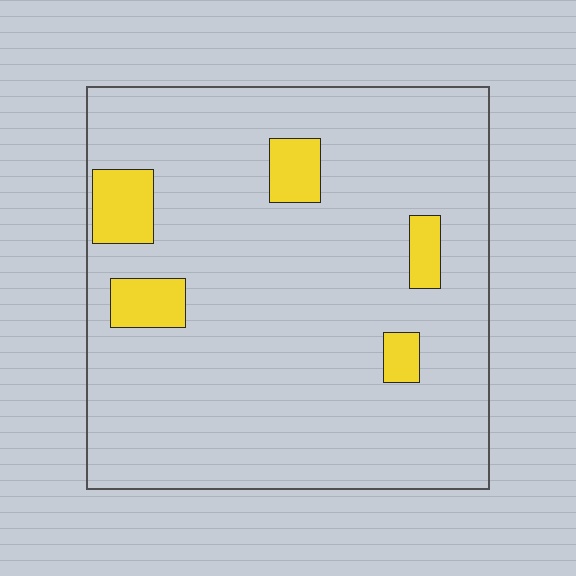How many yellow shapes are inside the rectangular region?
5.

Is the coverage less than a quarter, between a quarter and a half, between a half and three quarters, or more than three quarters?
Less than a quarter.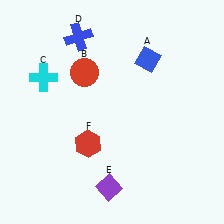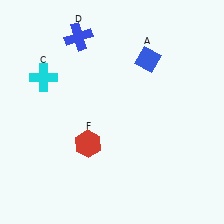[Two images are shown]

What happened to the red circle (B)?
The red circle (B) was removed in Image 2. It was in the top-left area of Image 1.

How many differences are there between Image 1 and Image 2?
There are 2 differences between the two images.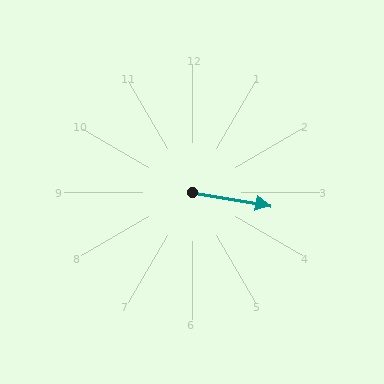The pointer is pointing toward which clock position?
Roughly 3 o'clock.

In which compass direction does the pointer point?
East.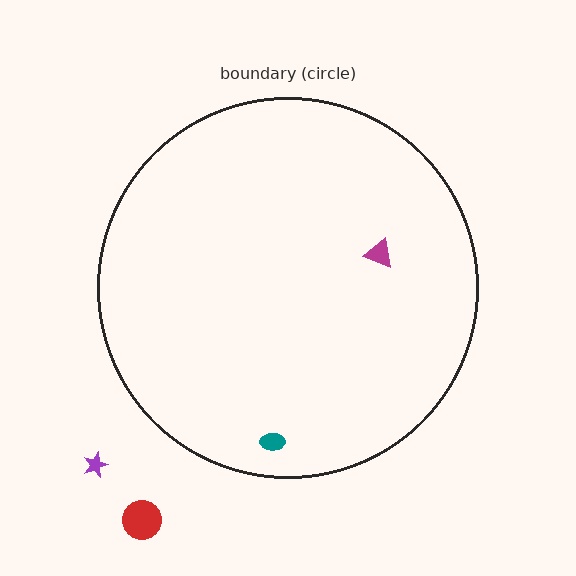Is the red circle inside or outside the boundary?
Outside.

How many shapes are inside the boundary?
2 inside, 2 outside.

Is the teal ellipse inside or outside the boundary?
Inside.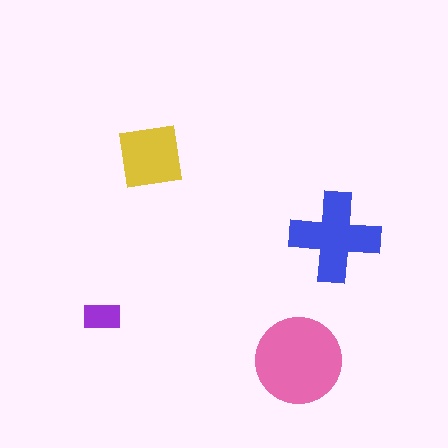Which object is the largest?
The pink circle.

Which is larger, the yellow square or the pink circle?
The pink circle.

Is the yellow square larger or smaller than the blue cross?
Smaller.